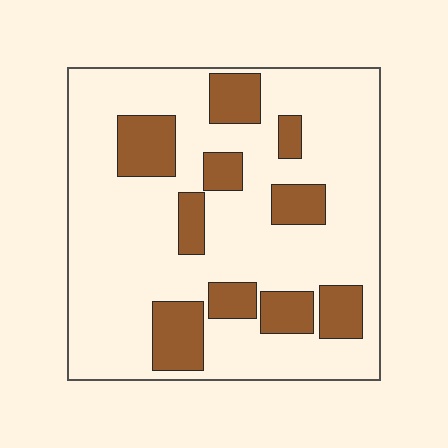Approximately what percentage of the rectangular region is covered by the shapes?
Approximately 25%.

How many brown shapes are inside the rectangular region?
10.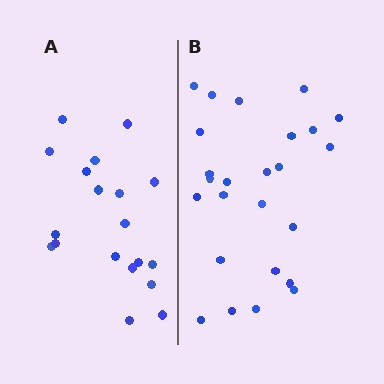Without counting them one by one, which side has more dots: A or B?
Region B (the right region) has more dots.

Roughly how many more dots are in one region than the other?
Region B has about 6 more dots than region A.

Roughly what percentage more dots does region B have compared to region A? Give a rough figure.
About 30% more.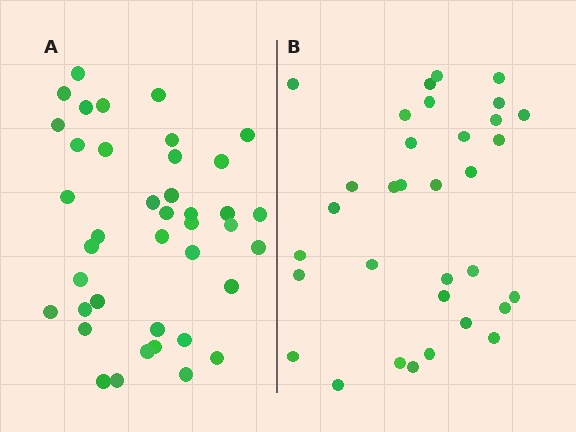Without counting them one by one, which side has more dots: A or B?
Region A (the left region) has more dots.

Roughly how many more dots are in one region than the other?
Region A has roughly 8 or so more dots than region B.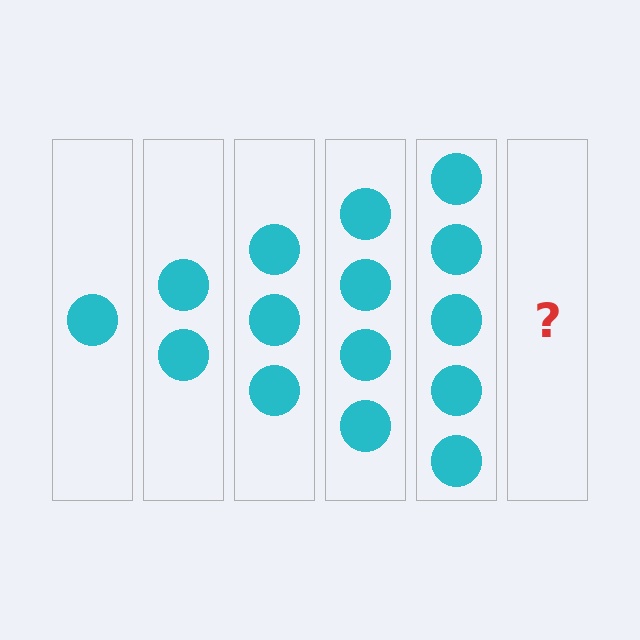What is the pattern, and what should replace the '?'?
The pattern is that each step adds one more circle. The '?' should be 6 circles.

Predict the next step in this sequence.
The next step is 6 circles.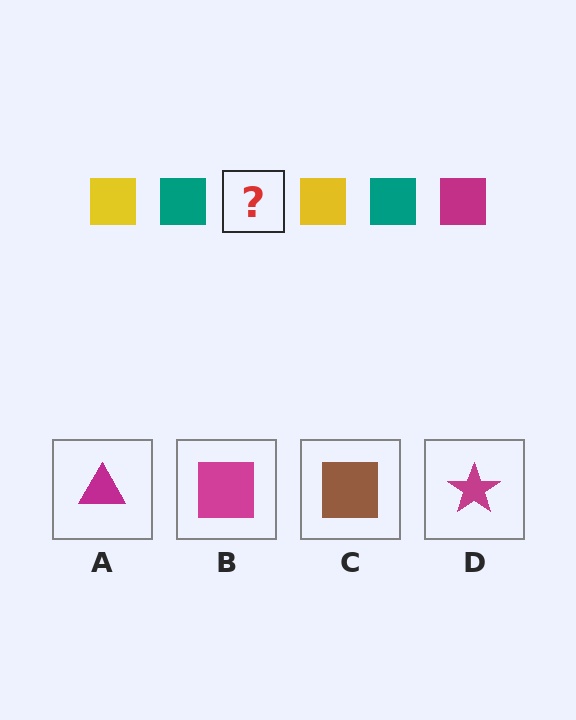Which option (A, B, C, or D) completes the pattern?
B.